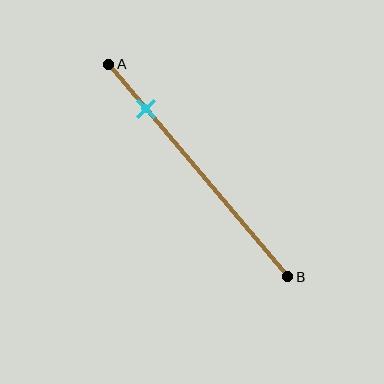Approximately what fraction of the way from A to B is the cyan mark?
The cyan mark is approximately 20% of the way from A to B.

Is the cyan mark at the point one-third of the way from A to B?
No, the mark is at about 20% from A, not at the 33% one-third point.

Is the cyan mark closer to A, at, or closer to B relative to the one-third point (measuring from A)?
The cyan mark is closer to point A than the one-third point of segment AB.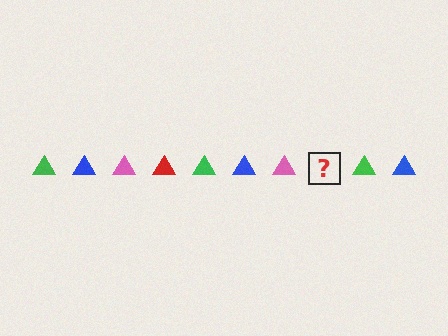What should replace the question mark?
The question mark should be replaced with a red triangle.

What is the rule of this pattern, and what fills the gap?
The rule is that the pattern cycles through green, blue, pink, red triangles. The gap should be filled with a red triangle.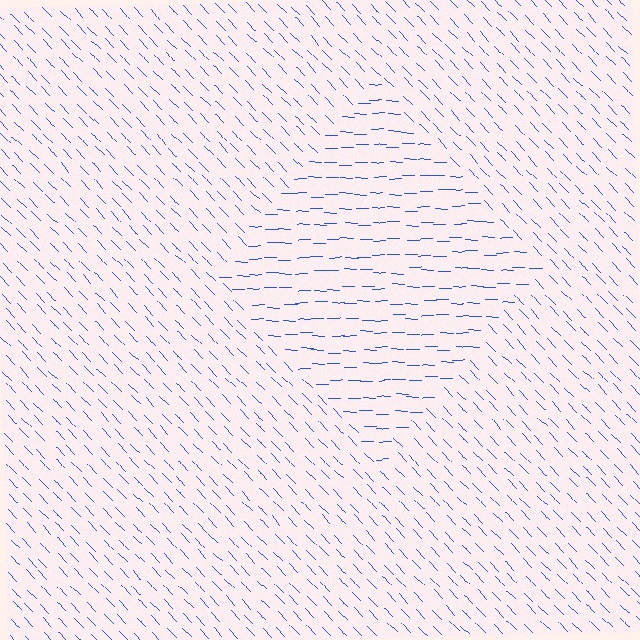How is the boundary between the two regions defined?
The boundary is defined purely by a change in line orientation (approximately 45 degrees difference). All lines are the same color and thickness.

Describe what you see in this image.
The image is filled with small blue line segments. A diamond region in the image has lines oriented differently from the surrounding lines, creating a visible texture boundary.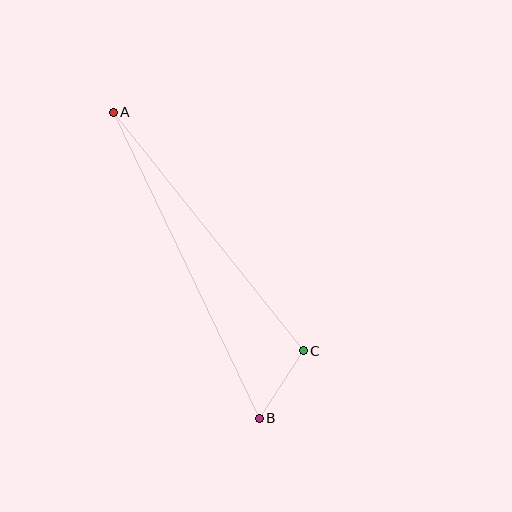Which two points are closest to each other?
Points B and C are closest to each other.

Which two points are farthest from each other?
Points A and B are farthest from each other.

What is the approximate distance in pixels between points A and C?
The distance between A and C is approximately 305 pixels.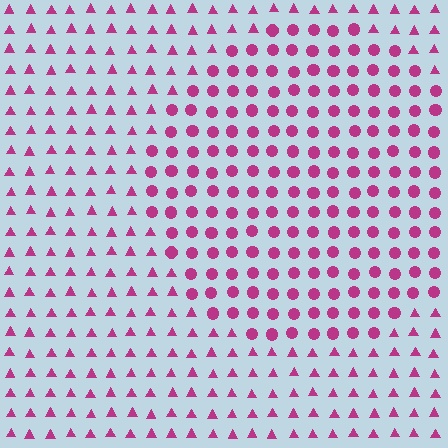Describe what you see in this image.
The image is filled with small magenta elements arranged in a uniform grid. A circle-shaped region contains circles, while the surrounding area contains triangles. The boundary is defined purely by the change in element shape.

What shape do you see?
I see a circle.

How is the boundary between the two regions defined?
The boundary is defined by a change in element shape: circles inside vs. triangles outside. All elements share the same color and spacing.